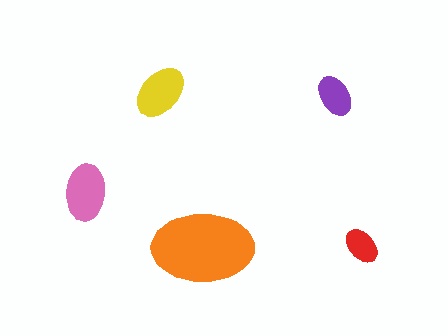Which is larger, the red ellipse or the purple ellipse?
The purple one.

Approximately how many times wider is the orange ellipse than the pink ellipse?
About 2 times wider.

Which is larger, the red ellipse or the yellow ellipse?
The yellow one.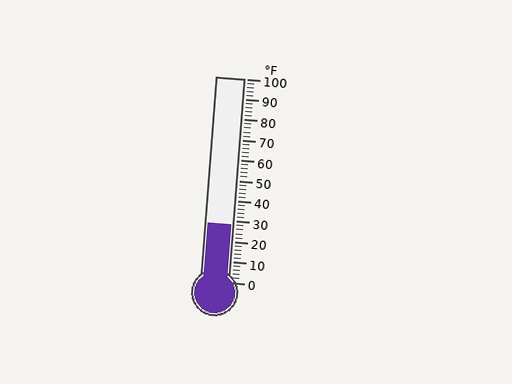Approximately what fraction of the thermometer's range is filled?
The thermometer is filled to approximately 30% of its range.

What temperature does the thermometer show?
The thermometer shows approximately 28°F.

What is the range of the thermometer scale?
The thermometer scale ranges from 0°F to 100°F.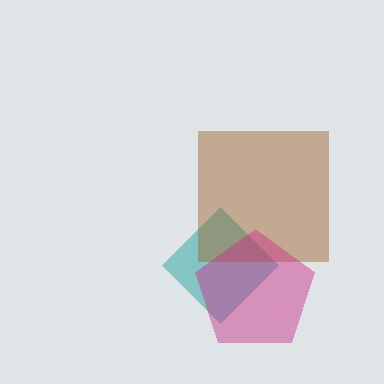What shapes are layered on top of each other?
The layered shapes are: a teal diamond, a brown square, a magenta pentagon.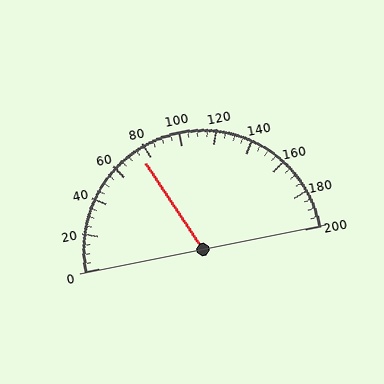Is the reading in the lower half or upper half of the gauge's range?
The reading is in the lower half of the range (0 to 200).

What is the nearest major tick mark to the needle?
The nearest major tick mark is 80.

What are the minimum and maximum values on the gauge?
The gauge ranges from 0 to 200.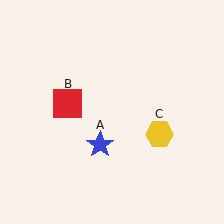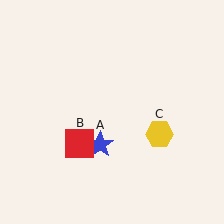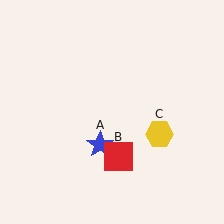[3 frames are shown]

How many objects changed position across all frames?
1 object changed position: red square (object B).